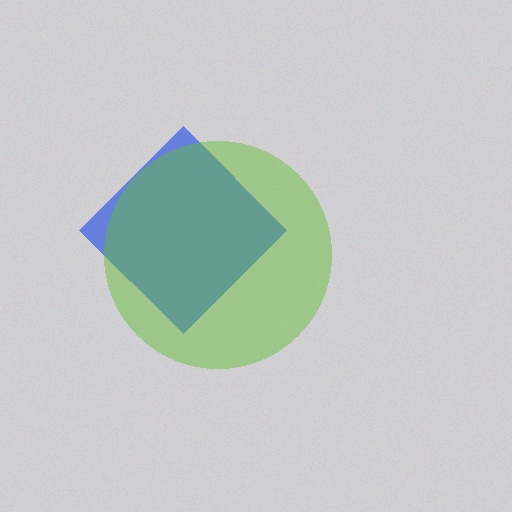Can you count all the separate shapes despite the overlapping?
Yes, there are 2 separate shapes.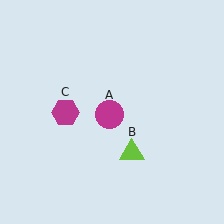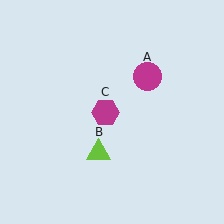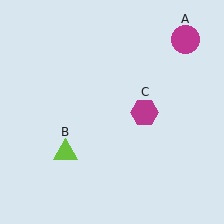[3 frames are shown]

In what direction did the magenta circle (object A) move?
The magenta circle (object A) moved up and to the right.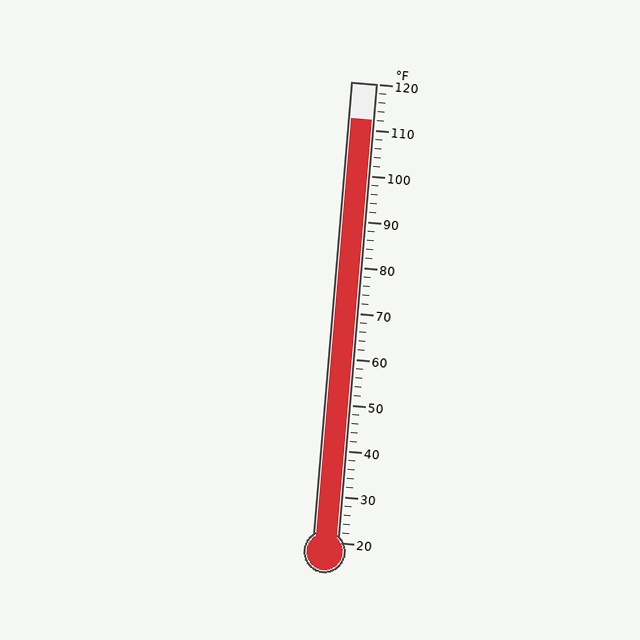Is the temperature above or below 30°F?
The temperature is above 30°F.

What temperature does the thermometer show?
The thermometer shows approximately 112°F.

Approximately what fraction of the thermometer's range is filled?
The thermometer is filled to approximately 90% of its range.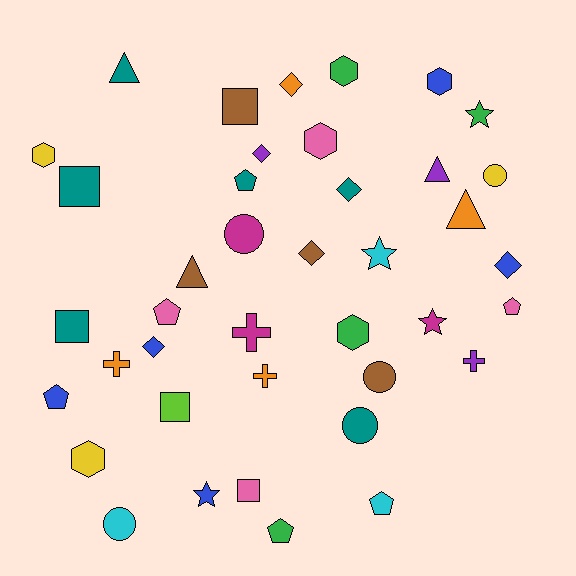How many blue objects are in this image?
There are 5 blue objects.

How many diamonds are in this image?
There are 6 diamonds.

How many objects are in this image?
There are 40 objects.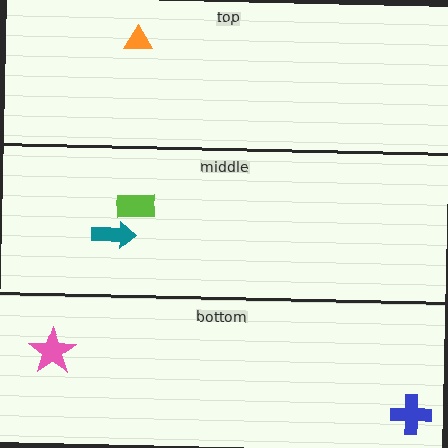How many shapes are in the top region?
1.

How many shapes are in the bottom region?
2.